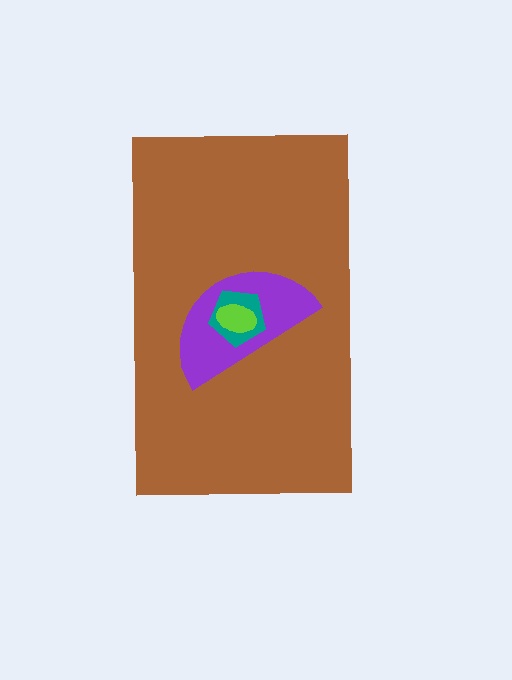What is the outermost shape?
The brown rectangle.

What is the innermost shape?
The lime ellipse.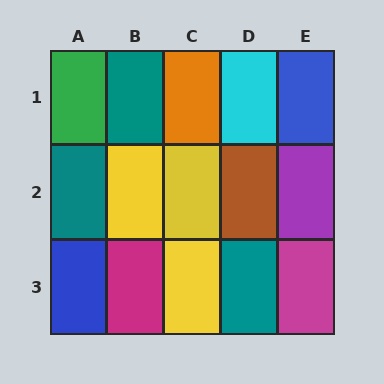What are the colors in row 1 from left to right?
Green, teal, orange, cyan, blue.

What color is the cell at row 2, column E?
Purple.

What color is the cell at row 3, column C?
Yellow.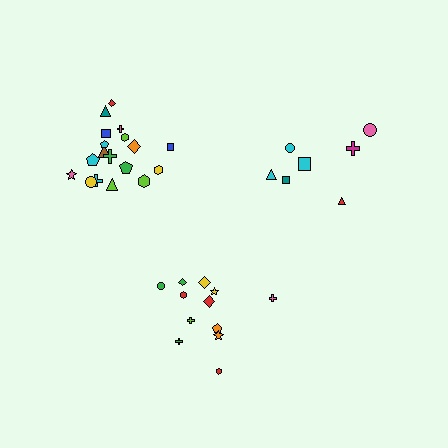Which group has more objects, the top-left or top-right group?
The top-left group.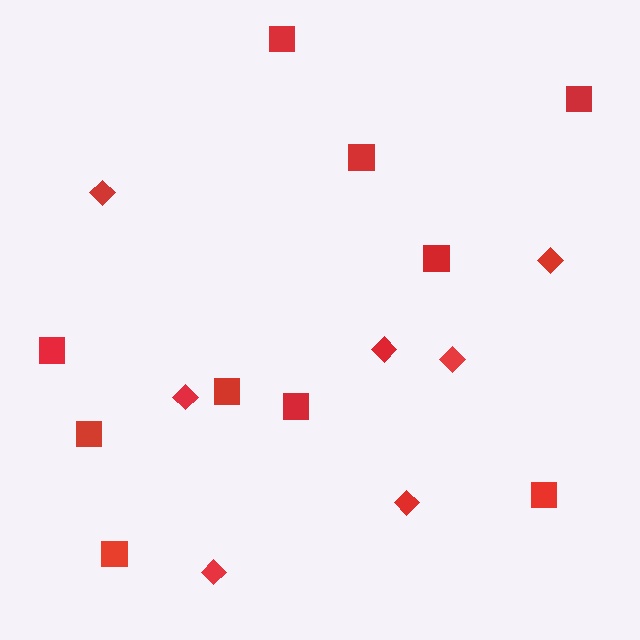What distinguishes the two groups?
There are 2 groups: one group of diamonds (7) and one group of squares (10).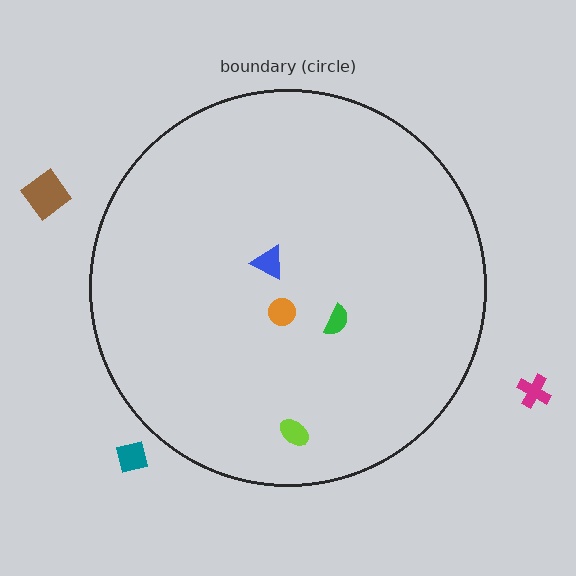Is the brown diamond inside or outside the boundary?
Outside.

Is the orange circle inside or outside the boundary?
Inside.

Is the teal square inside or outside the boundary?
Outside.